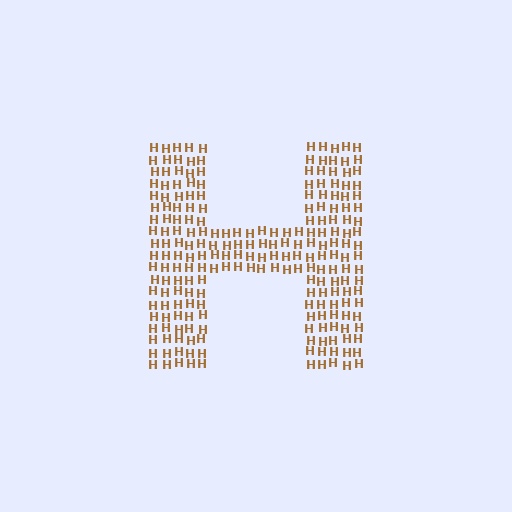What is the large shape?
The large shape is the letter H.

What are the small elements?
The small elements are letter H's.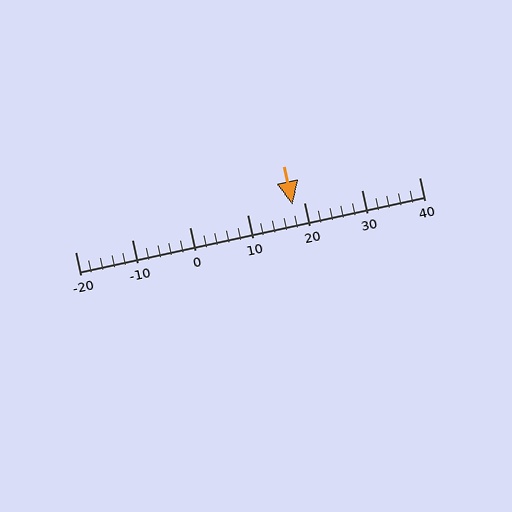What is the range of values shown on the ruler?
The ruler shows values from -20 to 40.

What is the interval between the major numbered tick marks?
The major tick marks are spaced 10 units apart.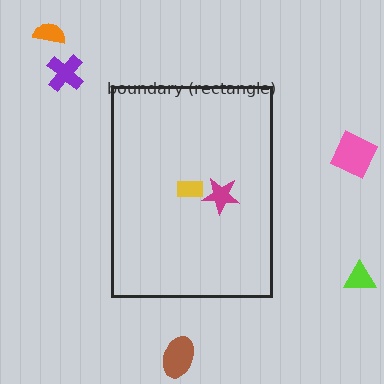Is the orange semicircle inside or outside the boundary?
Outside.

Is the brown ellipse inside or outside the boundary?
Outside.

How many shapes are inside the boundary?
2 inside, 5 outside.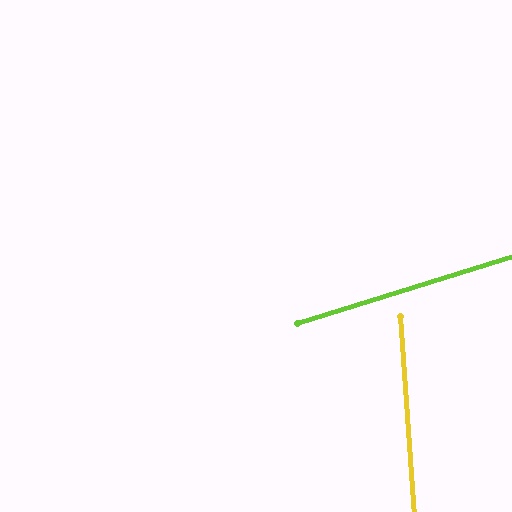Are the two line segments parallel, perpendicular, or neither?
Neither parallel nor perpendicular — they differ by about 77°.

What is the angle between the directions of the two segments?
Approximately 77 degrees.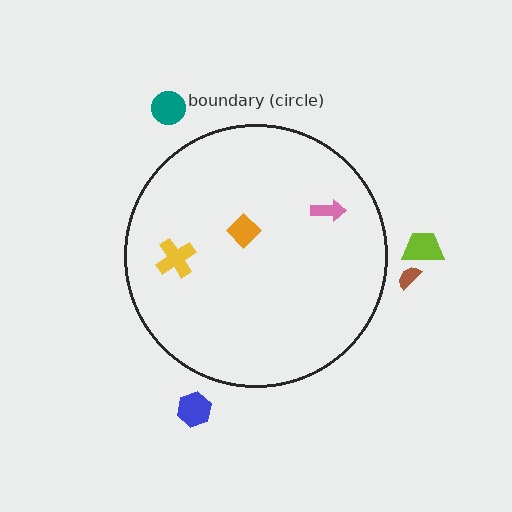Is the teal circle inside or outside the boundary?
Outside.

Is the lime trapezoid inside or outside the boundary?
Outside.